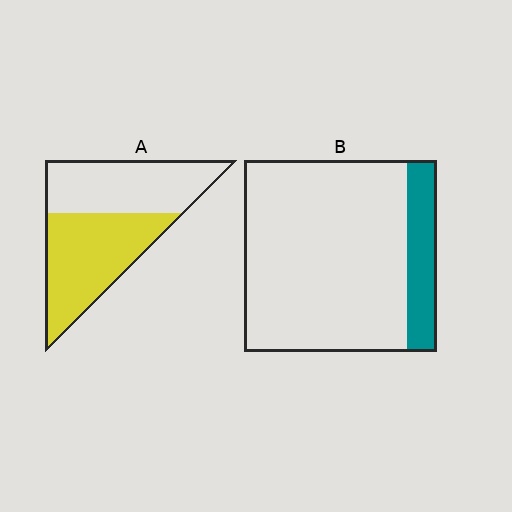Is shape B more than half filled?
No.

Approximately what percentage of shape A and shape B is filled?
A is approximately 55% and B is approximately 15%.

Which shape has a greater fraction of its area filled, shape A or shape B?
Shape A.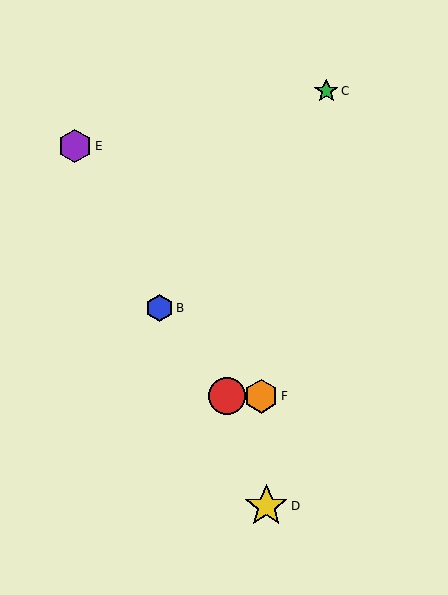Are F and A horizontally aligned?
Yes, both are at y≈396.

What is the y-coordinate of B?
Object B is at y≈308.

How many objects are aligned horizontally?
2 objects (A, F) are aligned horizontally.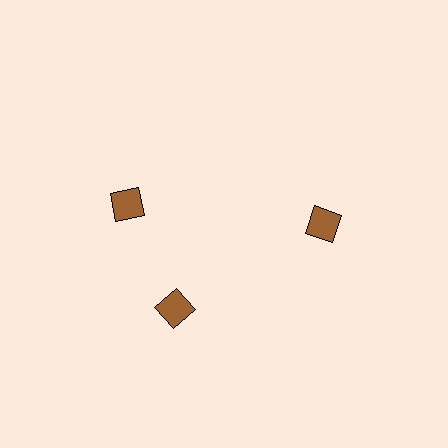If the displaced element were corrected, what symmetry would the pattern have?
It would have 3-fold rotational symmetry — the pattern would map onto itself every 120 degrees.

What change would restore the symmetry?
The symmetry would be restored by rotating it back into even spacing with its neighbors so that all 3 diamonds sit at equal angles and equal distance from the center.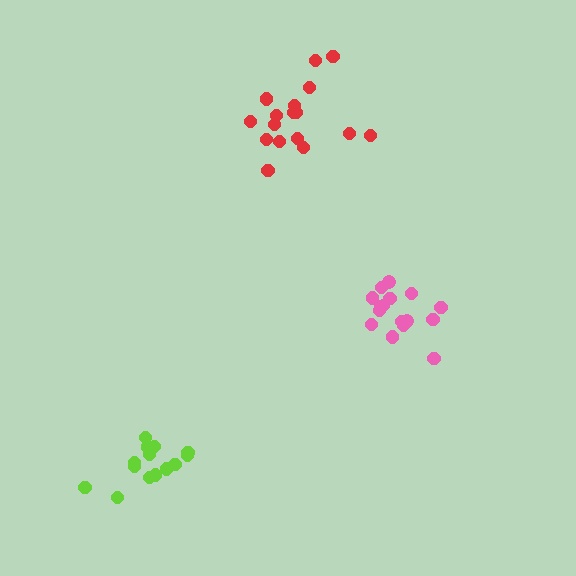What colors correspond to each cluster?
The clusters are colored: pink, red, lime.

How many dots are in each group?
Group 1: 16 dots, Group 2: 18 dots, Group 3: 14 dots (48 total).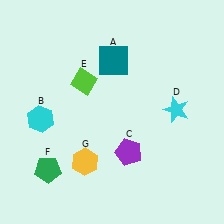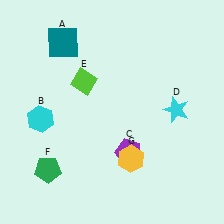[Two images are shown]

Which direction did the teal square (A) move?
The teal square (A) moved left.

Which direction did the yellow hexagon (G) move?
The yellow hexagon (G) moved right.